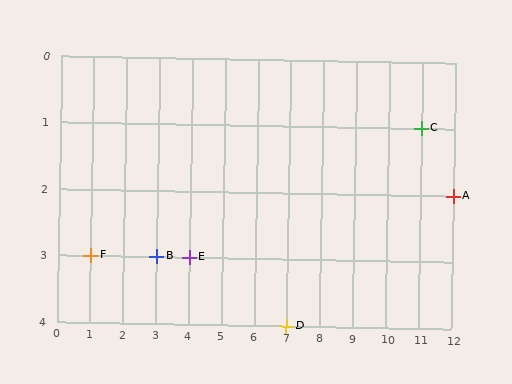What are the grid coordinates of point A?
Point A is at grid coordinates (12, 2).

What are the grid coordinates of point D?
Point D is at grid coordinates (7, 4).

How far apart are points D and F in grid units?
Points D and F are 6 columns and 1 row apart (about 6.1 grid units diagonally).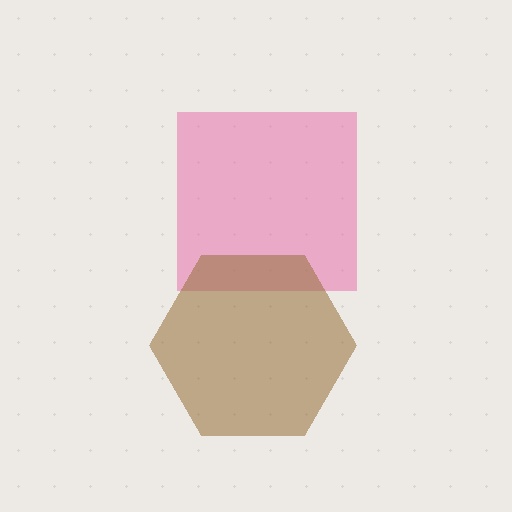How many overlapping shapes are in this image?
There are 2 overlapping shapes in the image.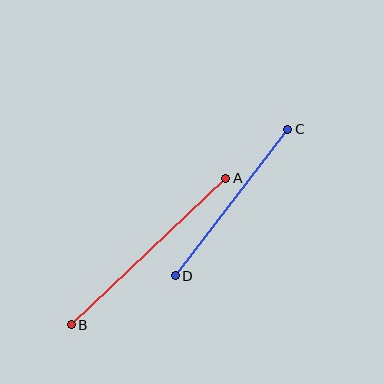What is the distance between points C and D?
The distance is approximately 185 pixels.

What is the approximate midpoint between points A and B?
The midpoint is at approximately (149, 252) pixels.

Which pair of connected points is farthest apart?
Points A and B are farthest apart.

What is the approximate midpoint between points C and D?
The midpoint is at approximately (231, 202) pixels.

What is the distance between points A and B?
The distance is approximately 213 pixels.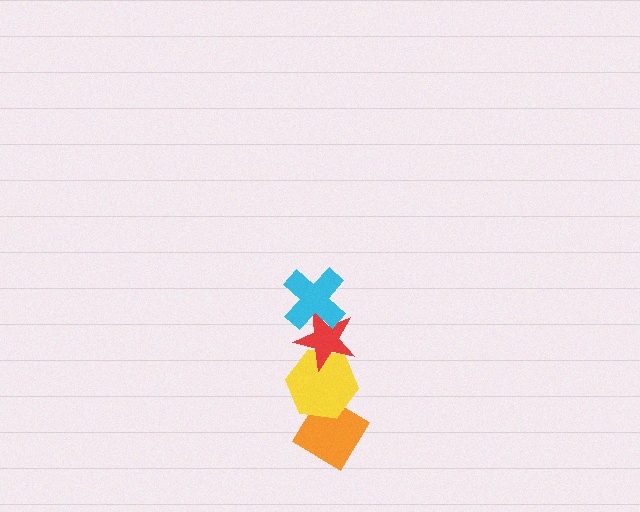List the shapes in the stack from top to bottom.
From top to bottom: the cyan cross, the red star, the yellow hexagon, the orange diamond.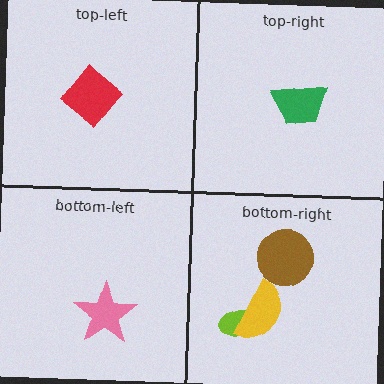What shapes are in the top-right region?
The green trapezoid.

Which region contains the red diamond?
The top-left region.